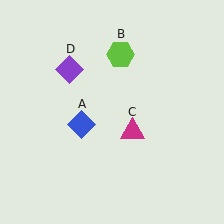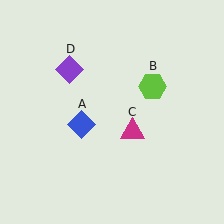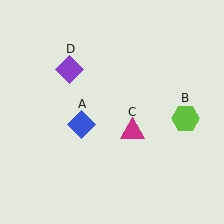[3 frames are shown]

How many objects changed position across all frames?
1 object changed position: lime hexagon (object B).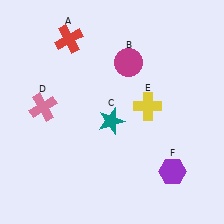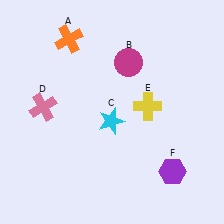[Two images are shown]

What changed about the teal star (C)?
In Image 1, C is teal. In Image 2, it changed to cyan.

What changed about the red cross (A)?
In Image 1, A is red. In Image 2, it changed to orange.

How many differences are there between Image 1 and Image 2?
There are 2 differences between the two images.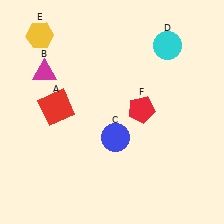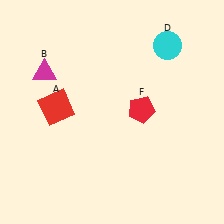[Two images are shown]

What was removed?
The blue circle (C), the yellow hexagon (E) were removed in Image 2.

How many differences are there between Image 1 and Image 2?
There are 2 differences between the two images.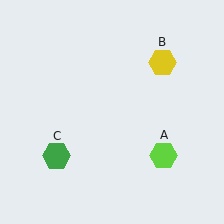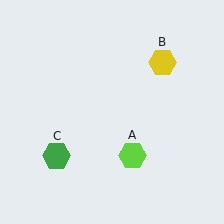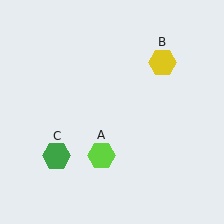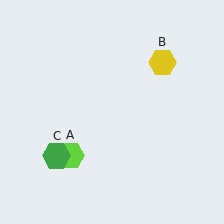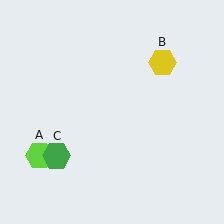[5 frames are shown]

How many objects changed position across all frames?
1 object changed position: lime hexagon (object A).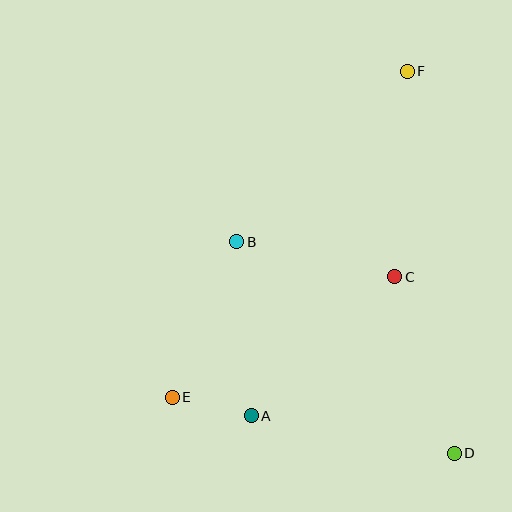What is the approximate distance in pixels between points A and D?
The distance between A and D is approximately 206 pixels.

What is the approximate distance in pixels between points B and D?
The distance between B and D is approximately 303 pixels.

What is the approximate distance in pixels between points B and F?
The distance between B and F is approximately 241 pixels.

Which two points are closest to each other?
Points A and E are closest to each other.